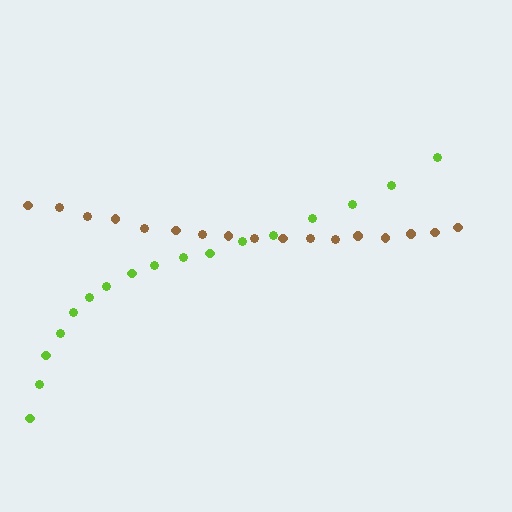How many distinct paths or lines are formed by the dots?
There are 2 distinct paths.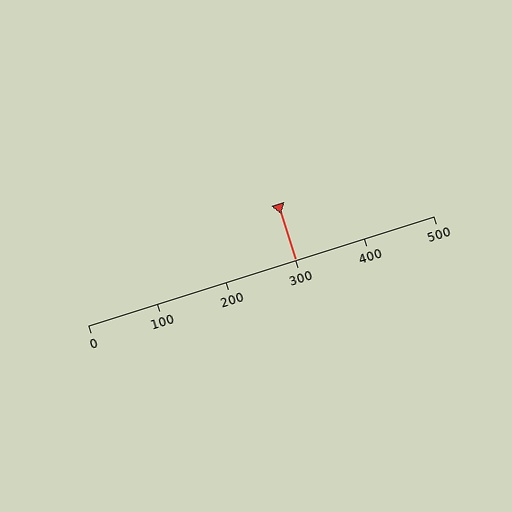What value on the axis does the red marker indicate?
The marker indicates approximately 300.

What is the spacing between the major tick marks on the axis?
The major ticks are spaced 100 apart.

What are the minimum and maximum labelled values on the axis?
The axis runs from 0 to 500.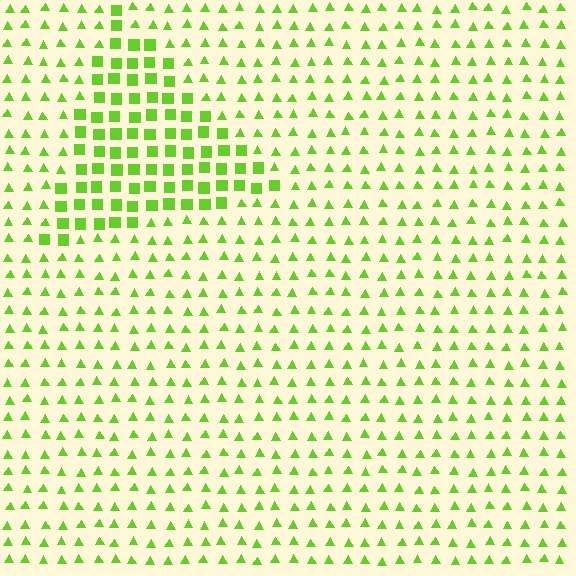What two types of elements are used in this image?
The image uses squares inside the triangle region and triangles outside it.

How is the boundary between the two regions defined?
The boundary is defined by a change in element shape: squares inside vs. triangles outside. All elements share the same color and spacing.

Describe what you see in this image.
The image is filled with small lime elements arranged in a uniform grid. A triangle-shaped region contains squares, while the surrounding area contains triangles. The boundary is defined purely by the change in element shape.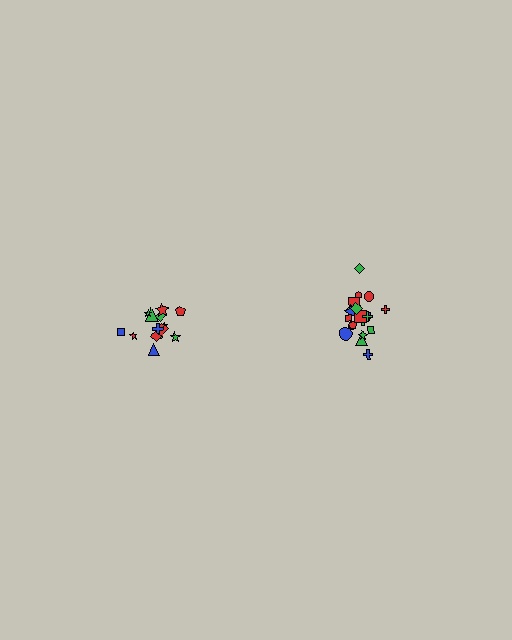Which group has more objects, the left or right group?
The right group.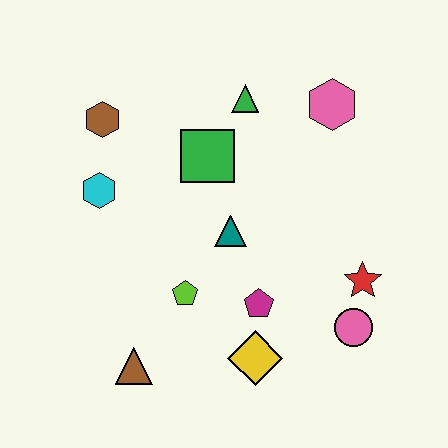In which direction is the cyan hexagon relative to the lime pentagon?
The cyan hexagon is above the lime pentagon.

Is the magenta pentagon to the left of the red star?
Yes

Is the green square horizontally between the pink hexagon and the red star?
No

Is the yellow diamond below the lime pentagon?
Yes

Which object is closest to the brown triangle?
The lime pentagon is closest to the brown triangle.